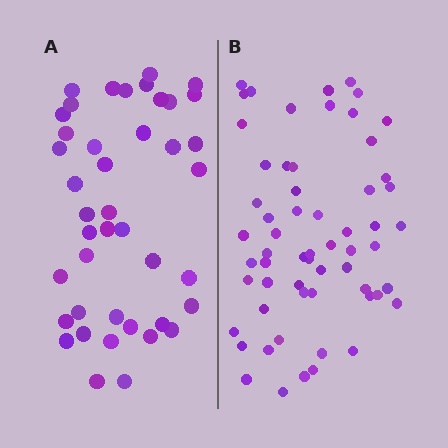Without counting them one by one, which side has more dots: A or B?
Region B (the right region) has more dots.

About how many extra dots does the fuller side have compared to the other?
Region B has approximately 20 more dots than region A.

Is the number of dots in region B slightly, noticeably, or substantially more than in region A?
Region B has noticeably more, but not dramatically so. The ratio is roughly 1.4 to 1.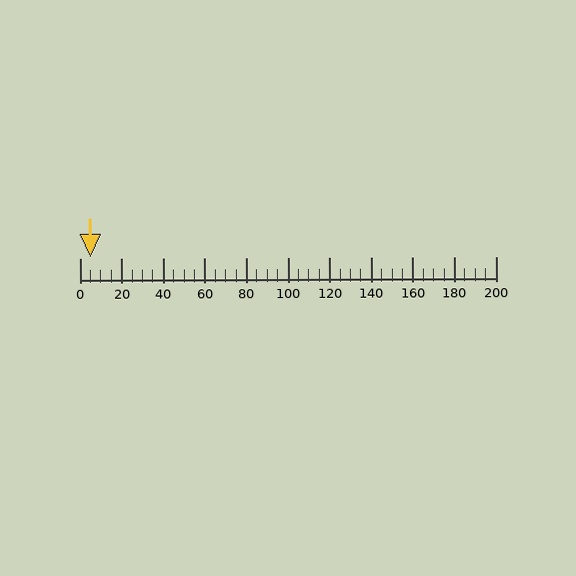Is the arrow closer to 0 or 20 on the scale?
The arrow is closer to 0.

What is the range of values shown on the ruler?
The ruler shows values from 0 to 200.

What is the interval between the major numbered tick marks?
The major tick marks are spaced 20 units apart.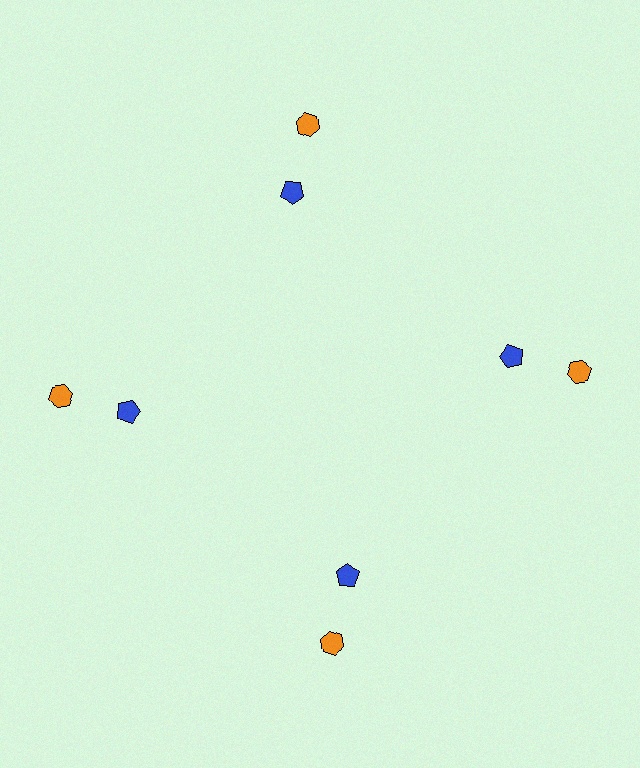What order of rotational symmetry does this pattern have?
This pattern has 4-fold rotational symmetry.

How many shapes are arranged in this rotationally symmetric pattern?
There are 8 shapes, arranged in 4 groups of 2.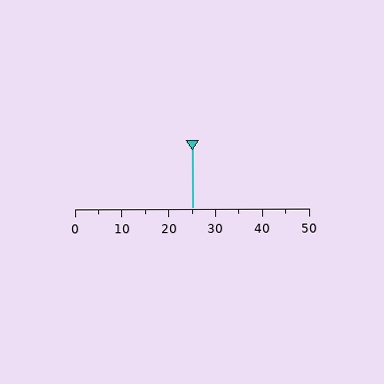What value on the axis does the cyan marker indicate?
The marker indicates approximately 25.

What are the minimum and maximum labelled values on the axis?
The axis runs from 0 to 50.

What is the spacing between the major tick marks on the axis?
The major ticks are spaced 10 apart.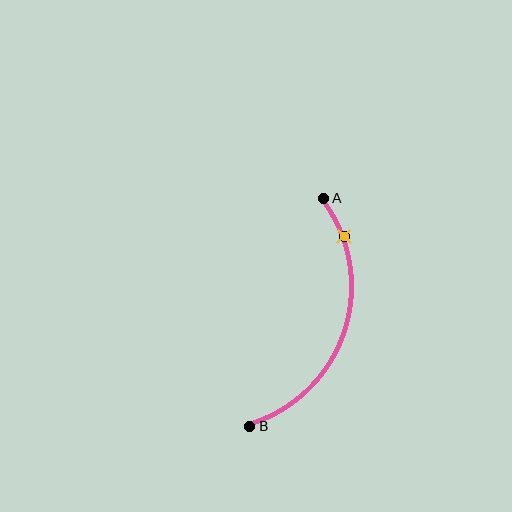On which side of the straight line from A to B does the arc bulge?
The arc bulges to the right of the straight line connecting A and B.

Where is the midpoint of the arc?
The arc midpoint is the point on the curve farthest from the straight line joining A and B. It sits to the right of that line.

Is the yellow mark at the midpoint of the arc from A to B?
No. The yellow mark lies on the arc but is closer to endpoint A. The arc midpoint would be at the point on the curve equidistant along the arc from both A and B.